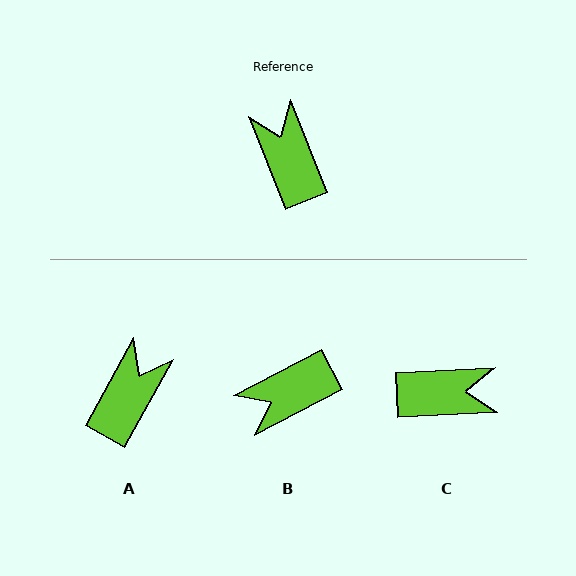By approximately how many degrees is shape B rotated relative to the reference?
Approximately 96 degrees counter-clockwise.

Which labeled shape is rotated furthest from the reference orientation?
C, about 109 degrees away.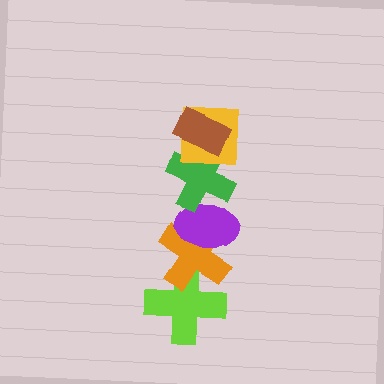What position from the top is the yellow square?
The yellow square is 2nd from the top.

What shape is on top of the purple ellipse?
The green cross is on top of the purple ellipse.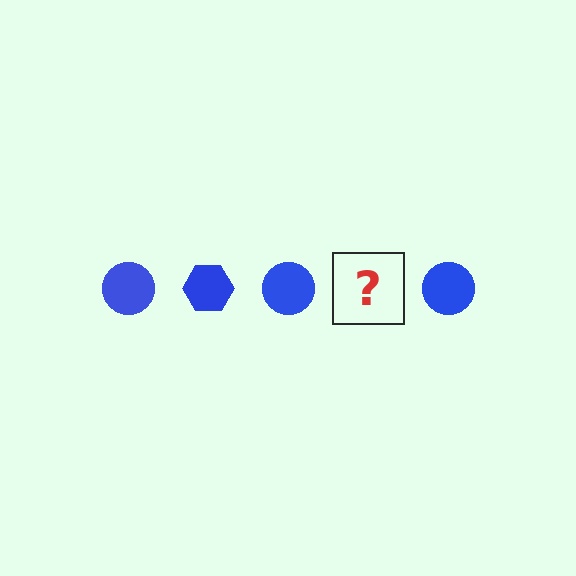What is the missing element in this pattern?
The missing element is a blue hexagon.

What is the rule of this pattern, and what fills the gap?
The rule is that the pattern cycles through circle, hexagon shapes in blue. The gap should be filled with a blue hexagon.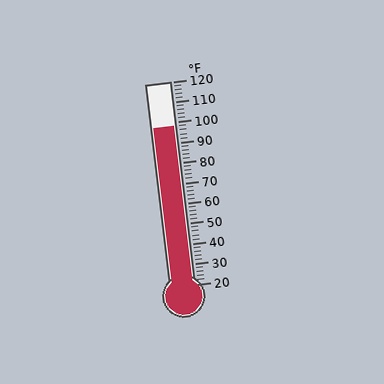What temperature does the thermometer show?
The thermometer shows approximately 98°F.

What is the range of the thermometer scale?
The thermometer scale ranges from 20°F to 120°F.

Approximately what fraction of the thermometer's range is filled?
The thermometer is filled to approximately 80% of its range.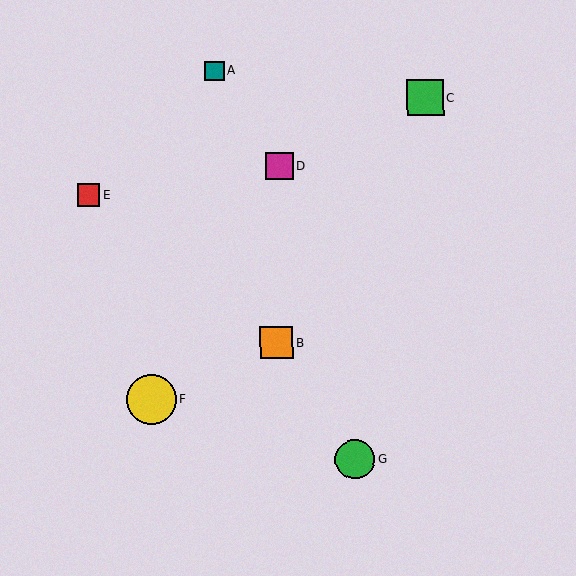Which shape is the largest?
The yellow circle (labeled F) is the largest.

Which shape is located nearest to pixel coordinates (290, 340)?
The orange square (labeled B) at (277, 343) is nearest to that location.